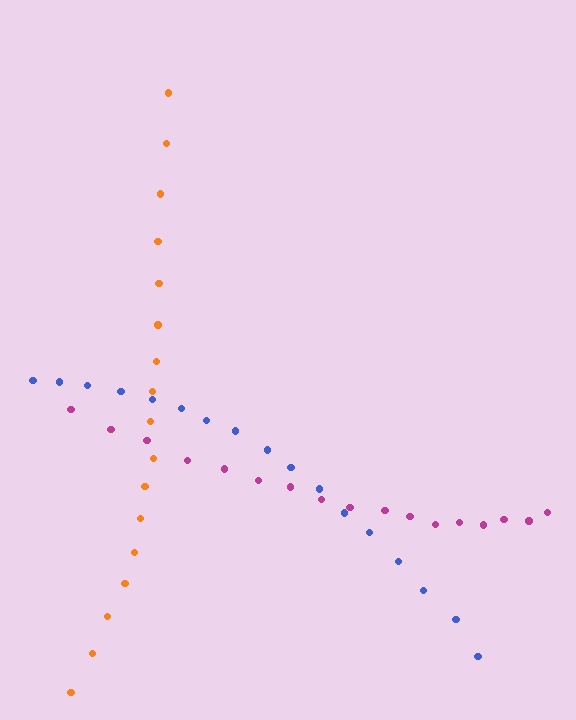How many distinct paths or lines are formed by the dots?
There are 3 distinct paths.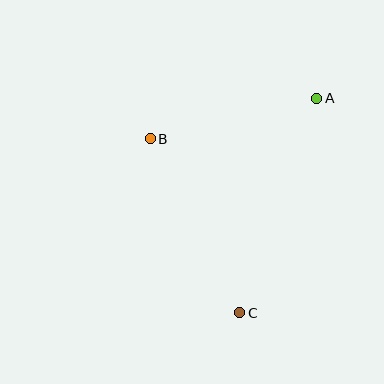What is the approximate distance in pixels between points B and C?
The distance between B and C is approximately 195 pixels.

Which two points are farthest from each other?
Points A and C are farthest from each other.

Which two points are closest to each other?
Points A and B are closest to each other.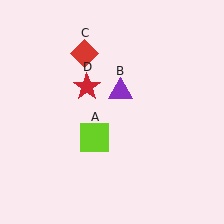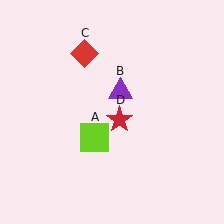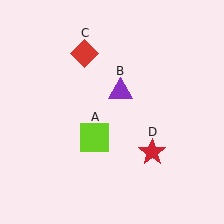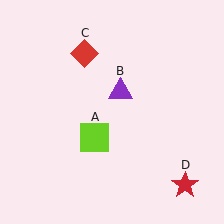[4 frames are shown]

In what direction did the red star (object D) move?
The red star (object D) moved down and to the right.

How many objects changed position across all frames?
1 object changed position: red star (object D).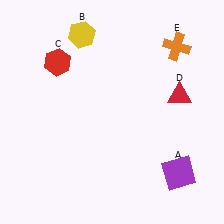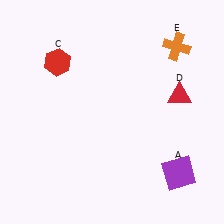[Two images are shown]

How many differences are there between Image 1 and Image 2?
There is 1 difference between the two images.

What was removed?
The yellow hexagon (B) was removed in Image 2.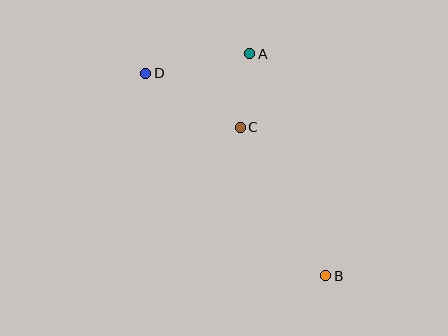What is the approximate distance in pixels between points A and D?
The distance between A and D is approximately 106 pixels.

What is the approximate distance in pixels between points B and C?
The distance between B and C is approximately 171 pixels.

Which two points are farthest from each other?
Points B and D are farthest from each other.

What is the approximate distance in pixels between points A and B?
The distance between A and B is approximately 235 pixels.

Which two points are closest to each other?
Points A and C are closest to each other.